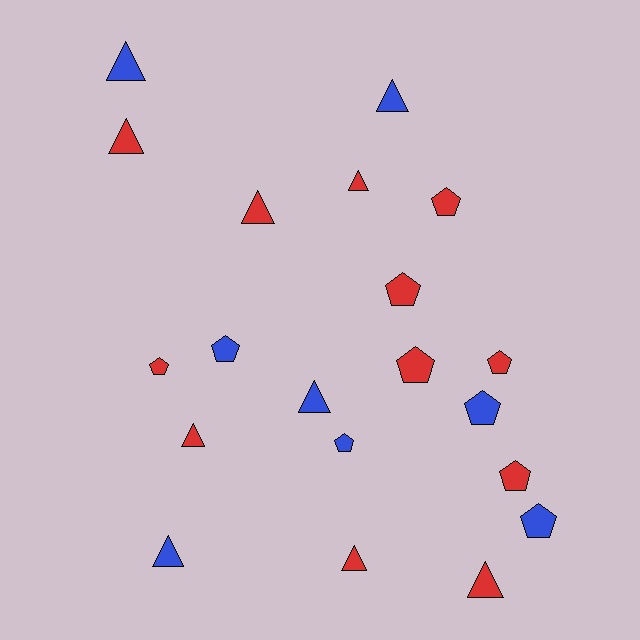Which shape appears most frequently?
Pentagon, with 10 objects.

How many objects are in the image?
There are 20 objects.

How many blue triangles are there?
There are 4 blue triangles.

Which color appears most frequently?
Red, with 12 objects.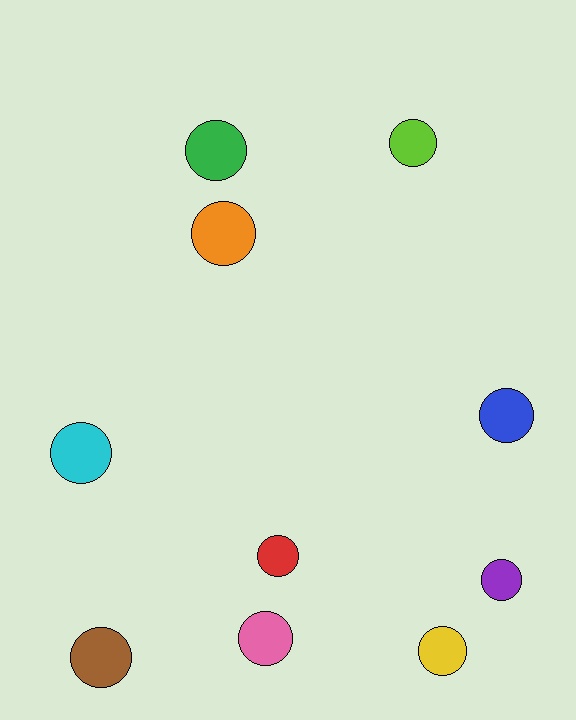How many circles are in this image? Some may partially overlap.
There are 10 circles.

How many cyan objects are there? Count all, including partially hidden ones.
There is 1 cyan object.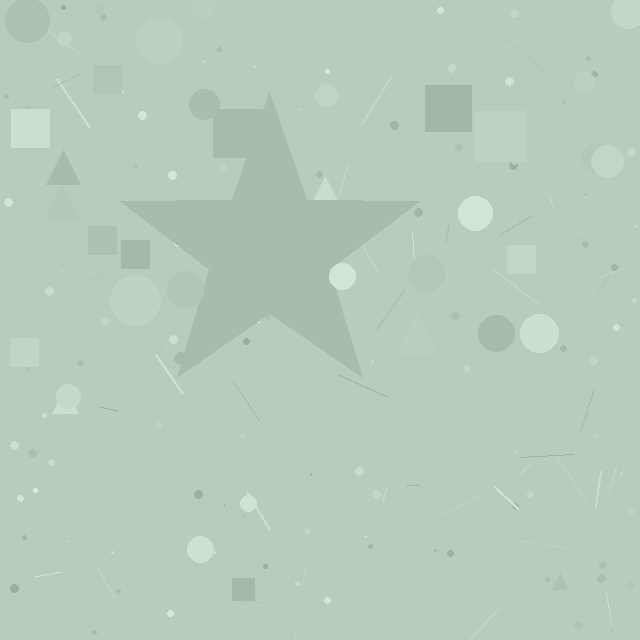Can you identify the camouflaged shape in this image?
The camouflaged shape is a star.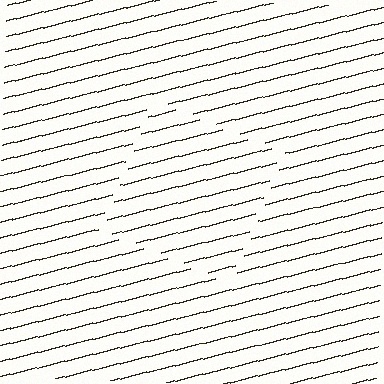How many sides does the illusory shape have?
4 sides — the line-ends trace a square.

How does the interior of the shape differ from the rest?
The interior of the shape contains the same grating, shifted by half a period — the contour is defined by the phase discontinuity where line-ends from the inner and outer gratings abut.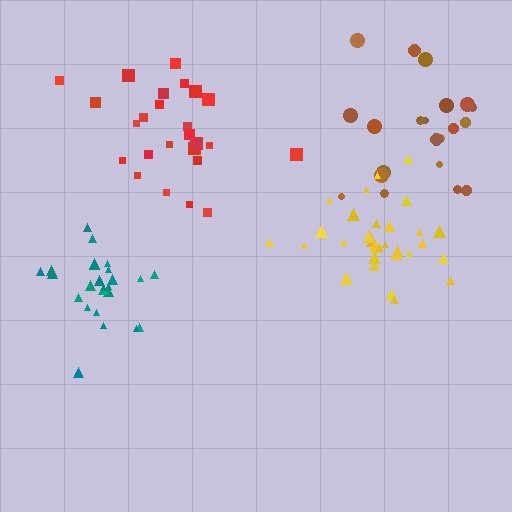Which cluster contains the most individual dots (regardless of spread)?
Yellow (32).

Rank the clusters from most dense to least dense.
teal, yellow, red, brown.